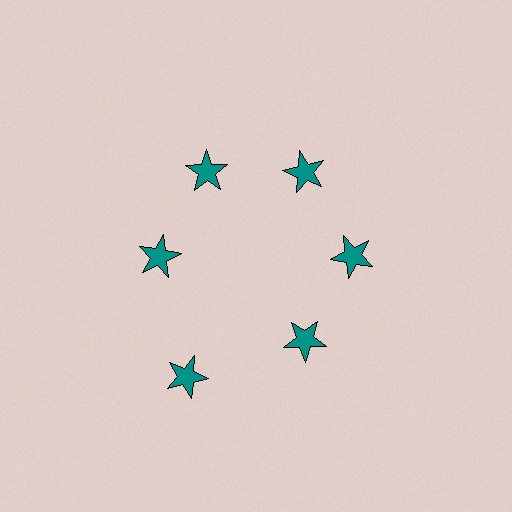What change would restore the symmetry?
The symmetry would be restored by moving it inward, back onto the ring so that all 6 stars sit at equal angles and equal distance from the center.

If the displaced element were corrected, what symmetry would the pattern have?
It would have 6-fold rotational symmetry — the pattern would map onto itself every 60 degrees.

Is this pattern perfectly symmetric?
No. The 6 teal stars are arranged in a ring, but one element near the 7 o'clock position is pushed outward from the center, breaking the 6-fold rotational symmetry.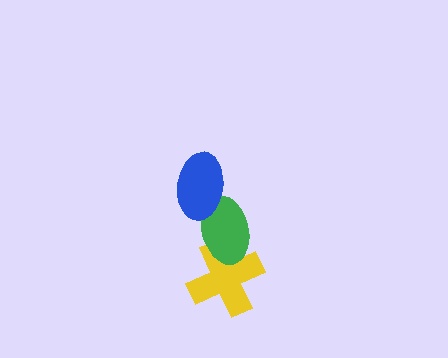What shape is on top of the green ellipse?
The blue ellipse is on top of the green ellipse.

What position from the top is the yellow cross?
The yellow cross is 3rd from the top.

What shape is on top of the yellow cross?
The green ellipse is on top of the yellow cross.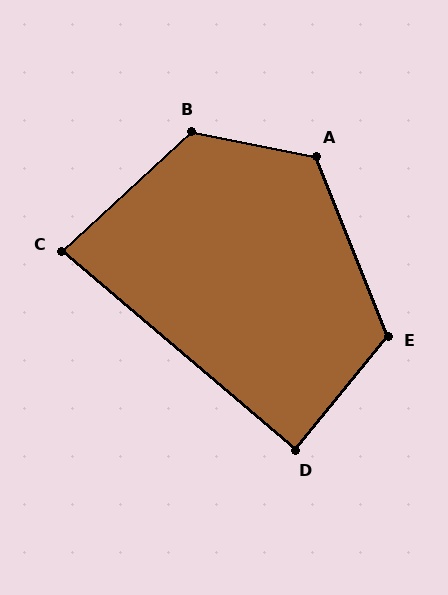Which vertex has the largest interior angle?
B, at approximately 126 degrees.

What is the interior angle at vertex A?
Approximately 123 degrees (obtuse).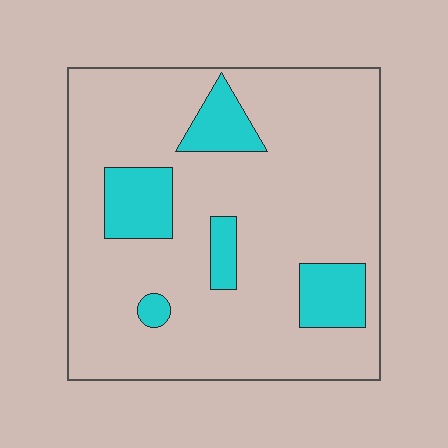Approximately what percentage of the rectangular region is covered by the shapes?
Approximately 15%.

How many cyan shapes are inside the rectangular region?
5.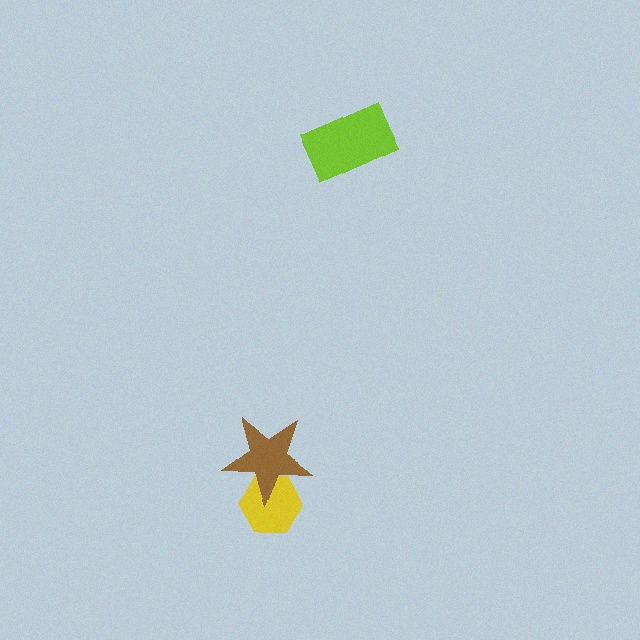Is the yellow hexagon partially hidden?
Yes, it is partially covered by another shape.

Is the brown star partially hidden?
No, no other shape covers it.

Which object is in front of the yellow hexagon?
The brown star is in front of the yellow hexagon.